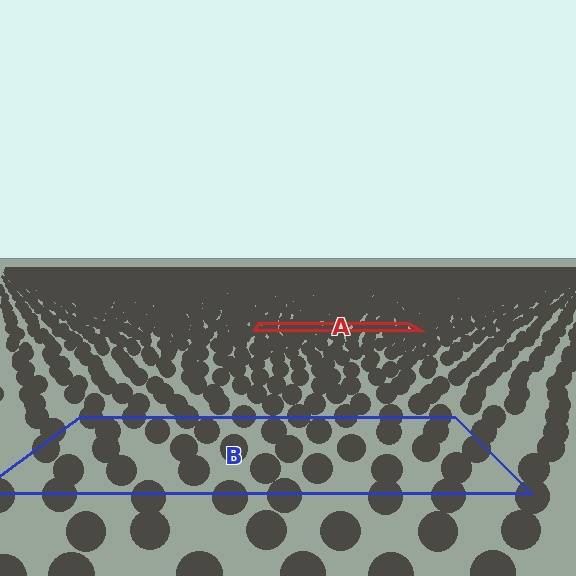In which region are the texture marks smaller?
The texture marks are smaller in region A, because it is farther away.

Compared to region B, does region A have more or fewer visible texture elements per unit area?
Region A has more texture elements per unit area — they are packed more densely because it is farther away.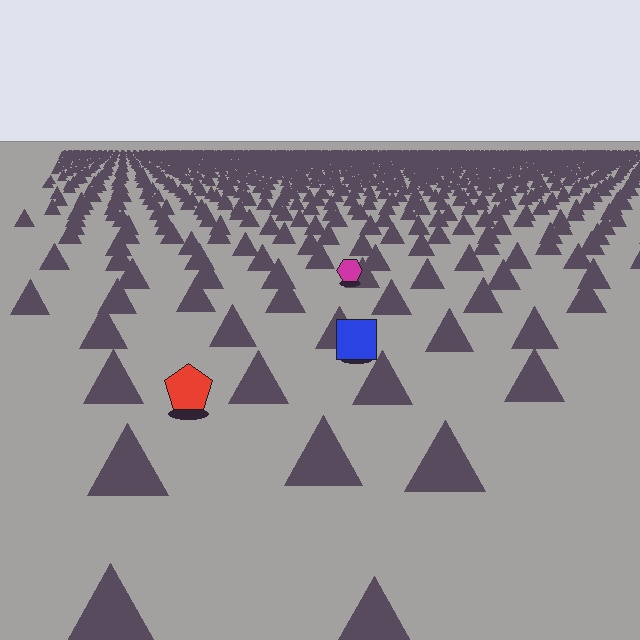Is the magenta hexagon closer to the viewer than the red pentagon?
No. The red pentagon is closer — you can tell from the texture gradient: the ground texture is coarser near it.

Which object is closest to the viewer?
The red pentagon is closest. The texture marks near it are larger and more spread out.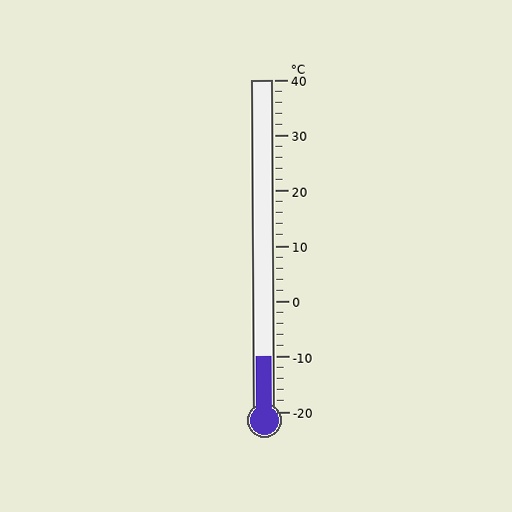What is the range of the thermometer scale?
The thermometer scale ranges from -20°C to 40°C.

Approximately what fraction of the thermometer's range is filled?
The thermometer is filled to approximately 15% of its range.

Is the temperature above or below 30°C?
The temperature is below 30°C.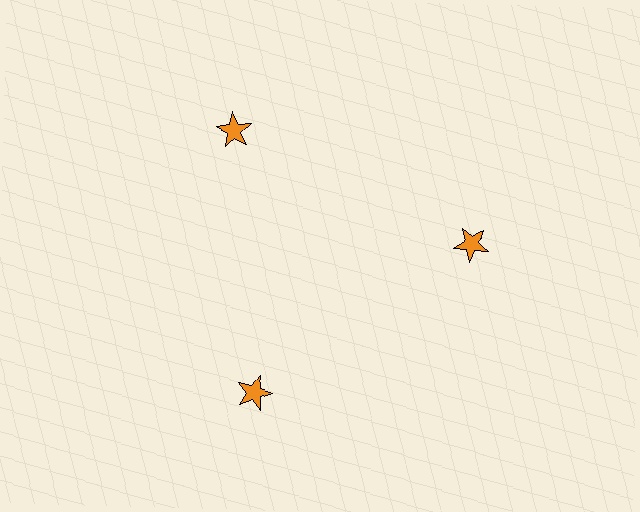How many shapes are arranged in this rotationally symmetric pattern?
There are 3 shapes, arranged in 3 groups of 1.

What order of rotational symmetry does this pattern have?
This pattern has 3-fold rotational symmetry.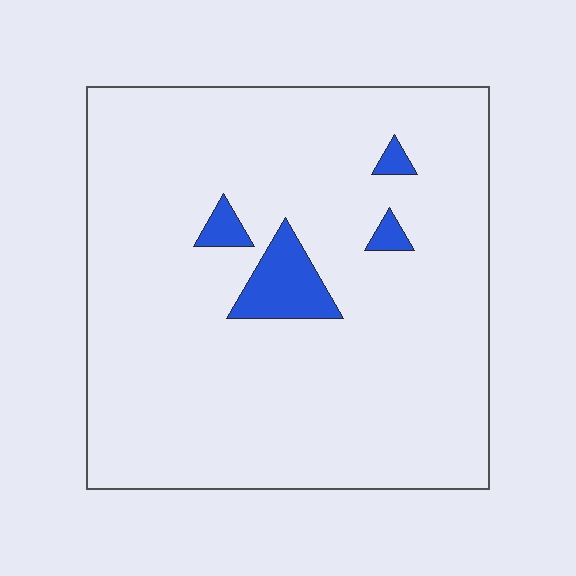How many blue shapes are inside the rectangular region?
4.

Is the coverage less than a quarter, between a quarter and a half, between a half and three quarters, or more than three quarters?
Less than a quarter.